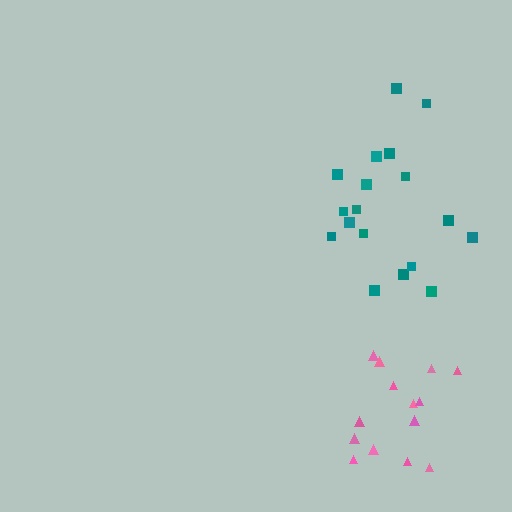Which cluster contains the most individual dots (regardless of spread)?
Teal (18).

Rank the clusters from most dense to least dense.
pink, teal.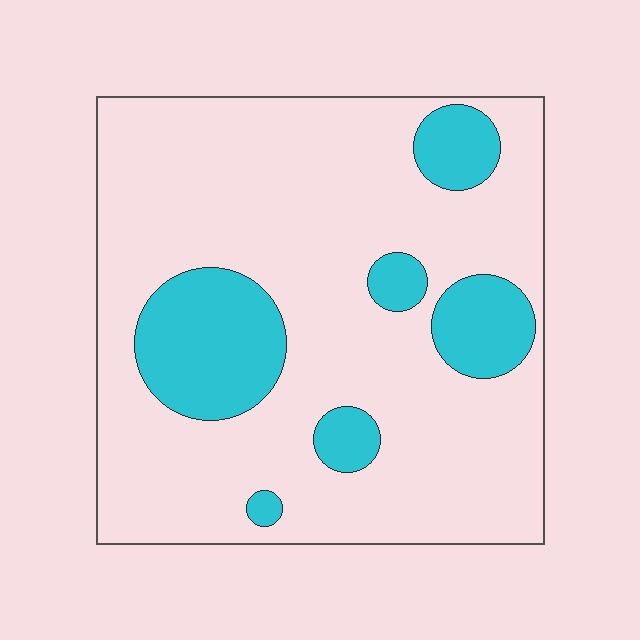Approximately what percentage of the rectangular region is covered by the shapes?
Approximately 20%.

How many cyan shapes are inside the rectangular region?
6.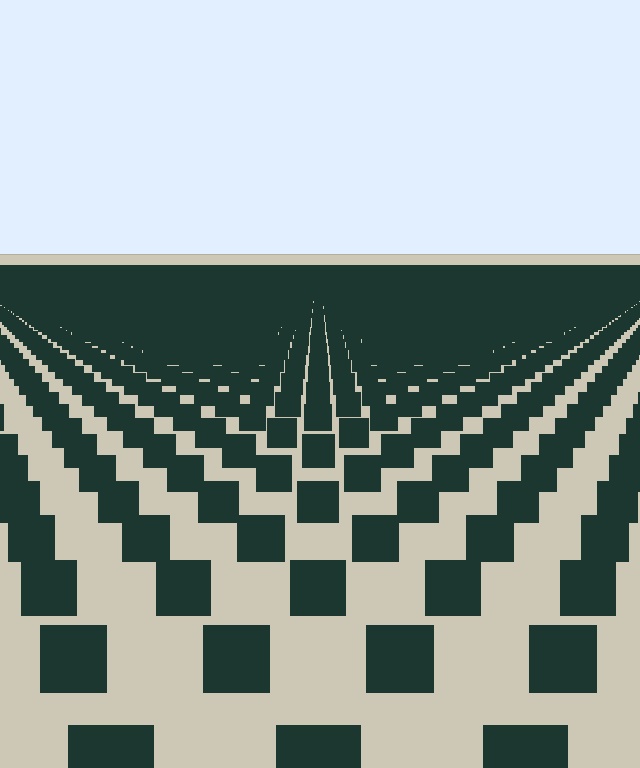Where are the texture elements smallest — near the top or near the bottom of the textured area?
Near the top.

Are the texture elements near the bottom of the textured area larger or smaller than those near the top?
Larger. Near the bottom, elements are closer to the viewer and appear at a bigger on-screen size.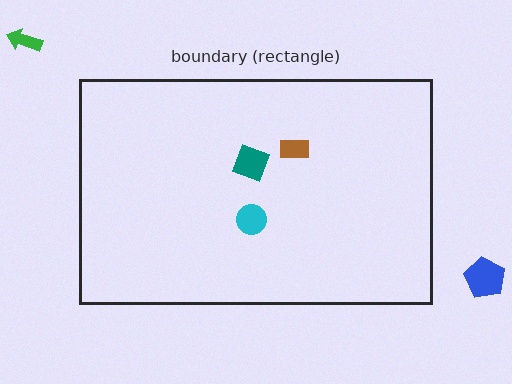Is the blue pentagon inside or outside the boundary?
Outside.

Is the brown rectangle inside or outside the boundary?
Inside.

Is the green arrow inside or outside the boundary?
Outside.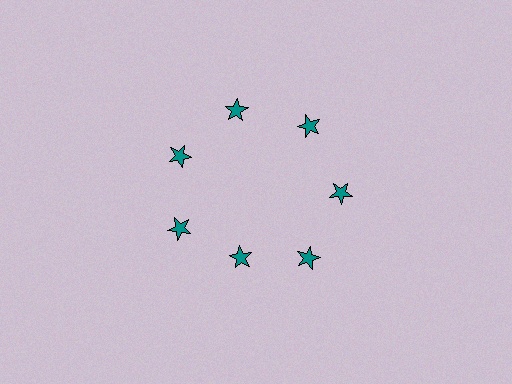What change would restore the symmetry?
The symmetry would be restored by moving it outward, back onto the ring so that all 7 stars sit at equal angles and equal distance from the center.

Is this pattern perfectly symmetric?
No. The 7 teal stars are arranged in a ring, but one element near the 6 o'clock position is pulled inward toward the center, breaking the 7-fold rotational symmetry.